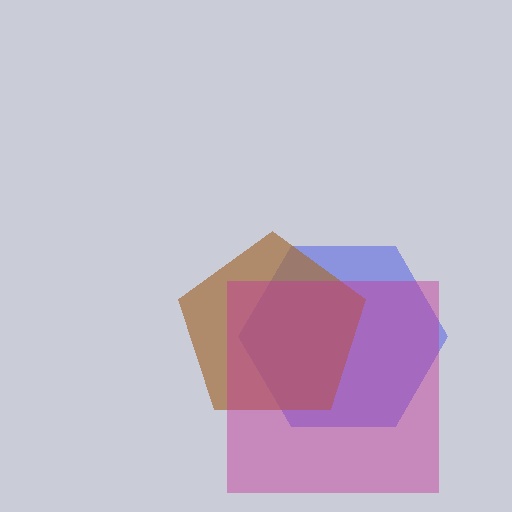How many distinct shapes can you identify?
There are 3 distinct shapes: a blue hexagon, a brown pentagon, a magenta square.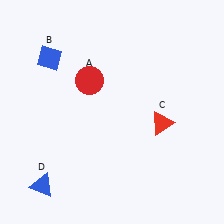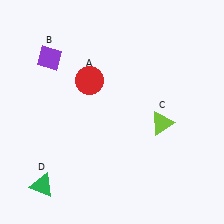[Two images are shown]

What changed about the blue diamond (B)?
In Image 1, B is blue. In Image 2, it changed to purple.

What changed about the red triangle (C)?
In Image 1, C is red. In Image 2, it changed to lime.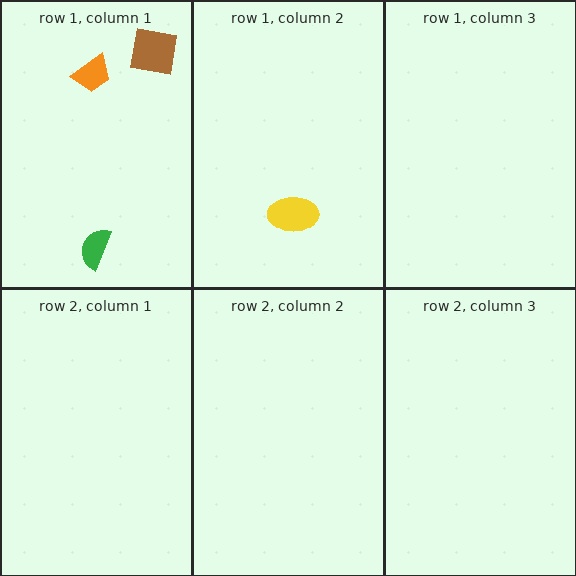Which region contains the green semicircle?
The row 1, column 1 region.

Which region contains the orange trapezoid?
The row 1, column 1 region.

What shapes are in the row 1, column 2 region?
The yellow ellipse.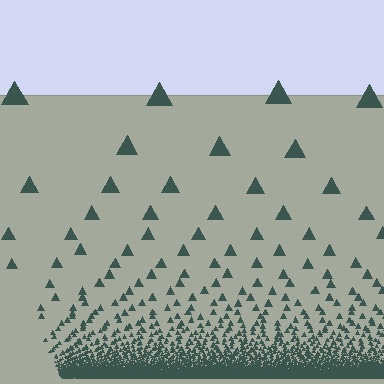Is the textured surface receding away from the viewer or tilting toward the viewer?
The surface appears to tilt toward the viewer. Texture elements get larger and sparser toward the top.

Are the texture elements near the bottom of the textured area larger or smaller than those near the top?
Smaller. The gradient is inverted — elements near the bottom are smaller and denser.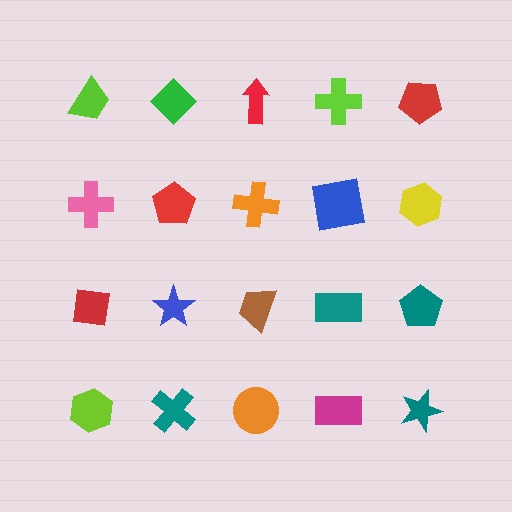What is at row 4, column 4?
A magenta rectangle.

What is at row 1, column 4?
A lime cross.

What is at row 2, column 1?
A pink cross.